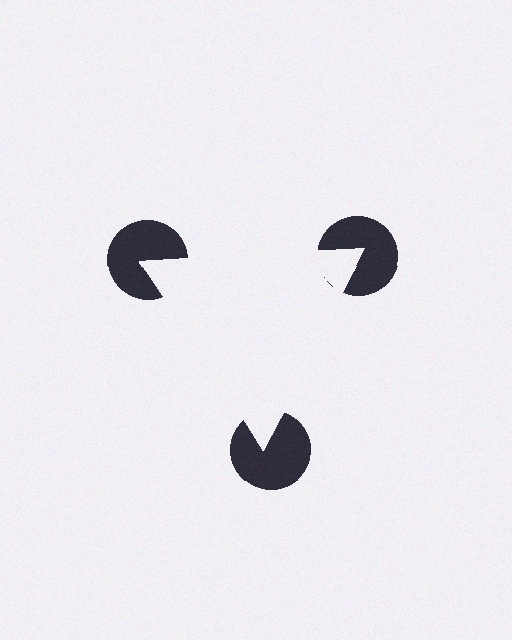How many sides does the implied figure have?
3 sides.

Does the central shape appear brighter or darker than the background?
It typically appears slightly brighter than the background, even though no actual brightness change is drawn.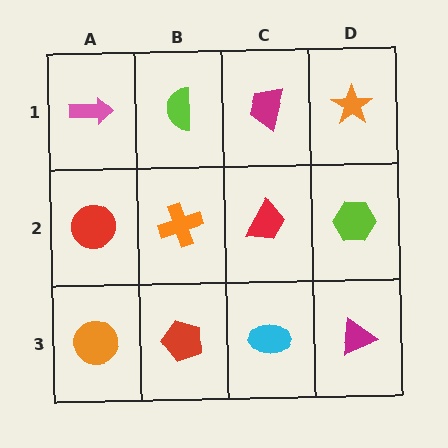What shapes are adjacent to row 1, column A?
A red circle (row 2, column A), a lime semicircle (row 1, column B).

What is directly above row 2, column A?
A pink arrow.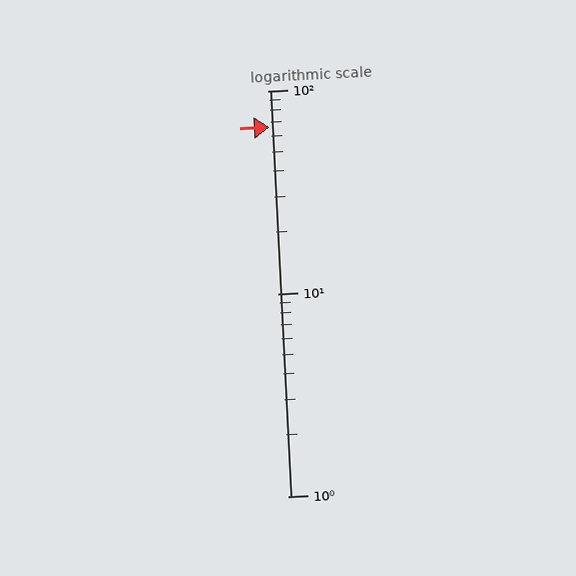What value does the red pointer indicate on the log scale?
The pointer indicates approximately 66.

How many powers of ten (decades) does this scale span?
The scale spans 2 decades, from 1 to 100.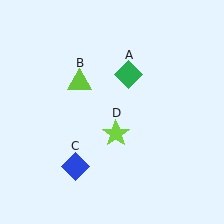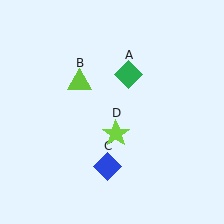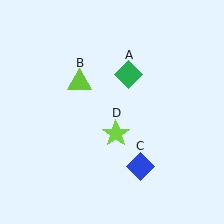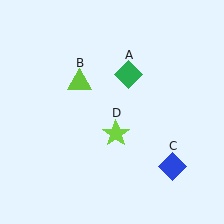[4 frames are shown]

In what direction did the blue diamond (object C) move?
The blue diamond (object C) moved right.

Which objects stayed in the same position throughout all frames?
Green diamond (object A) and lime triangle (object B) and lime star (object D) remained stationary.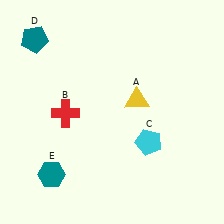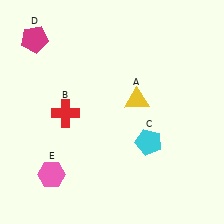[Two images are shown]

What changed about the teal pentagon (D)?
In Image 1, D is teal. In Image 2, it changed to magenta.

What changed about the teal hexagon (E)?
In Image 1, E is teal. In Image 2, it changed to pink.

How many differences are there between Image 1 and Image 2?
There are 2 differences between the two images.